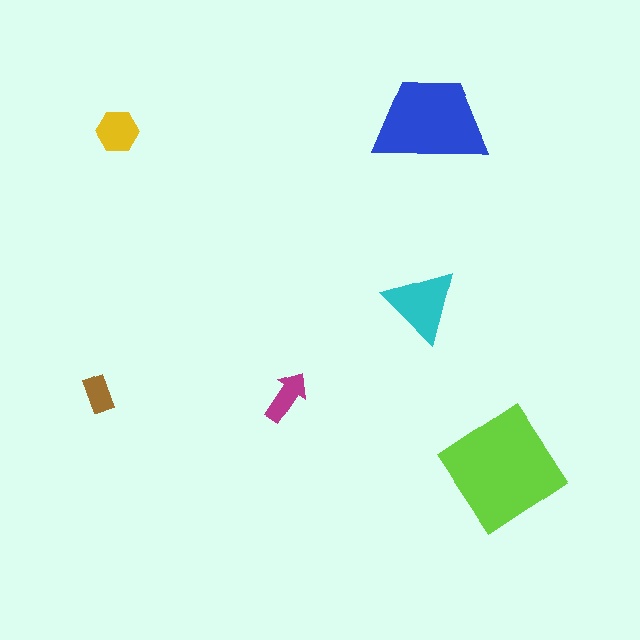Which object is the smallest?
The brown rectangle.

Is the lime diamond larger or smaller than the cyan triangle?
Larger.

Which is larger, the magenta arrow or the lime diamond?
The lime diamond.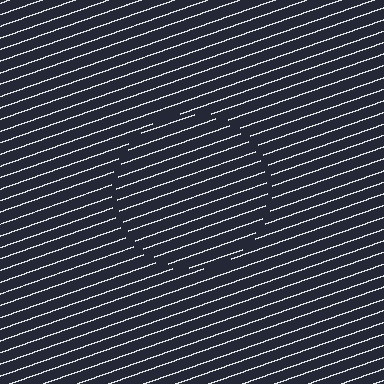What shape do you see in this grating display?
An illusory circle. The interior of the shape contains the same grating, shifted by half a period — the contour is defined by the phase discontinuity where line-ends from the inner and outer gratings abut.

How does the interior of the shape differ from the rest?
The interior of the shape contains the same grating, shifted by half a period — the contour is defined by the phase discontinuity where line-ends from the inner and outer gratings abut.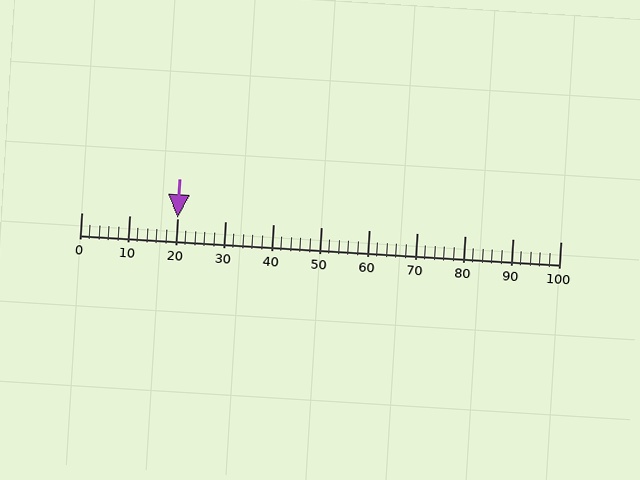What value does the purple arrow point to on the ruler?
The purple arrow points to approximately 20.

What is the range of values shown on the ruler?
The ruler shows values from 0 to 100.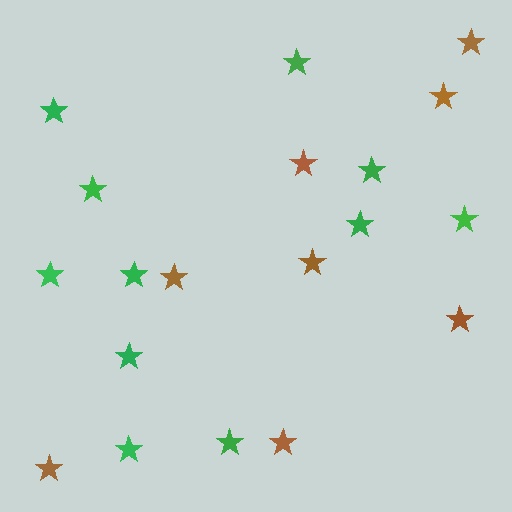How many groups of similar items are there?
There are 2 groups: one group of brown stars (8) and one group of green stars (11).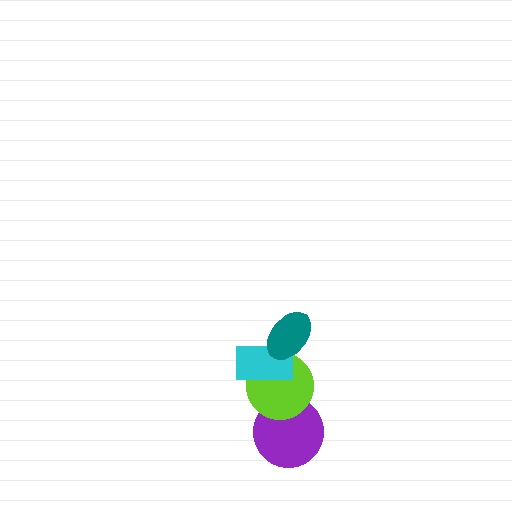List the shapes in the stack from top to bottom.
From top to bottom: the teal ellipse, the cyan rectangle, the lime circle, the purple circle.